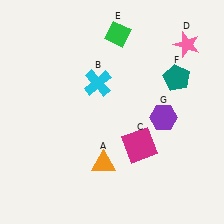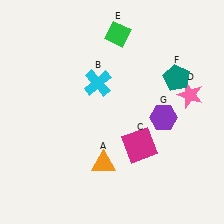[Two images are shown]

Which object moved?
The pink star (D) moved down.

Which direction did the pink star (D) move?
The pink star (D) moved down.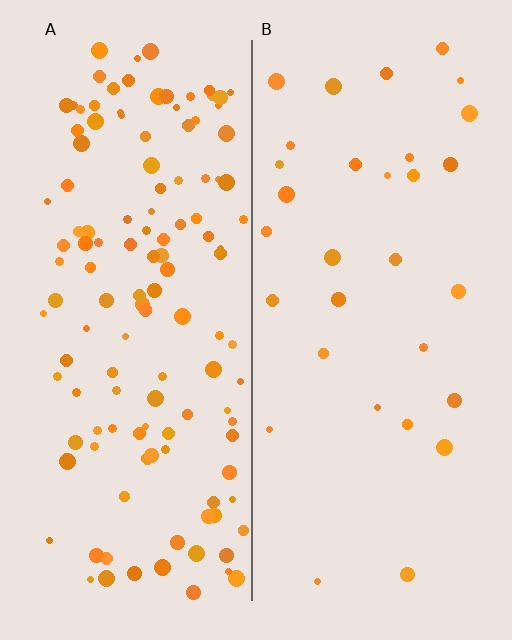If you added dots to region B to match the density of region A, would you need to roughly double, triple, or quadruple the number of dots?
Approximately quadruple.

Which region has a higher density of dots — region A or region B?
A (the left).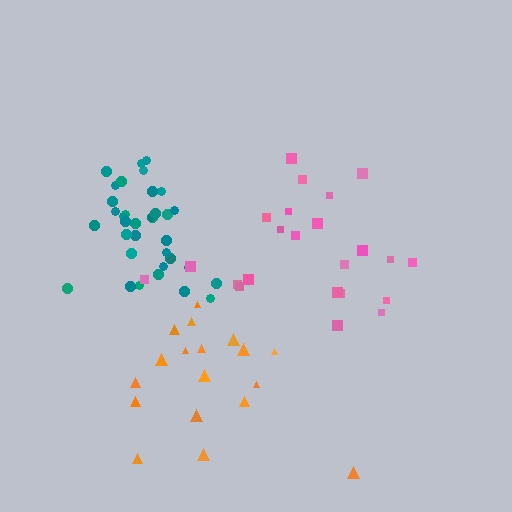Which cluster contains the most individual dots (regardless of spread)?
Teal (35).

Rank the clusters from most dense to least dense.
teal, pink, orange.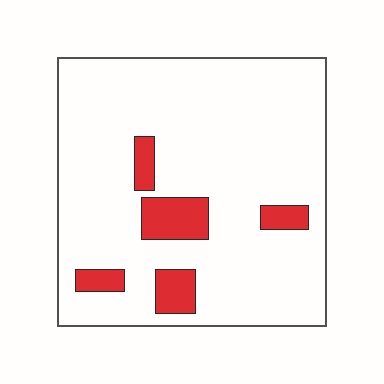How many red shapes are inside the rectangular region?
5.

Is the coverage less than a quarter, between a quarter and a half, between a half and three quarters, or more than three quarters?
Less than a quarter.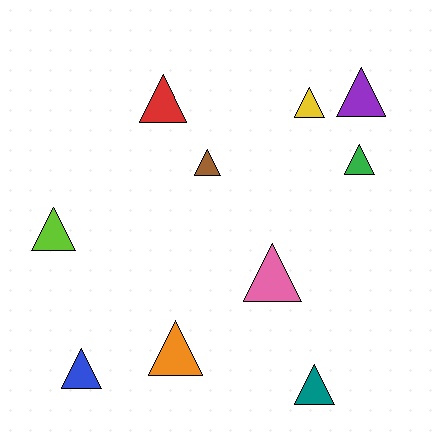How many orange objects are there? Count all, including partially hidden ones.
There is 1 orange object.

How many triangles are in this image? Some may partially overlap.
There are 10 triangles.